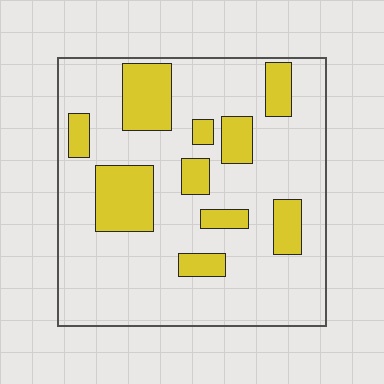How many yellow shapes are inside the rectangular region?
10.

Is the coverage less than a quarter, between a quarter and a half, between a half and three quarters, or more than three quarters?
Less than a quarter.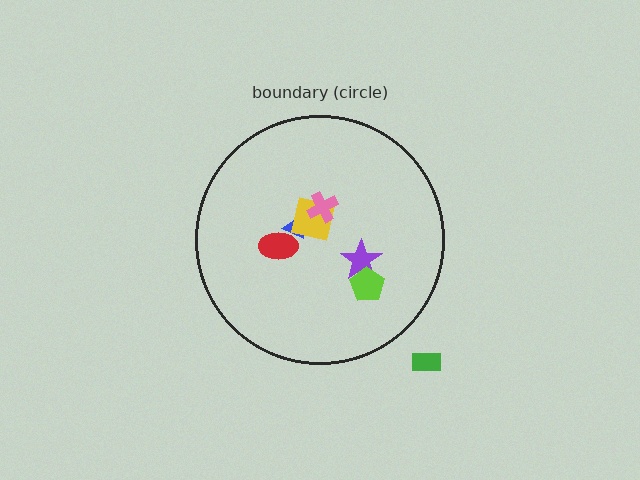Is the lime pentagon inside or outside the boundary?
Inside.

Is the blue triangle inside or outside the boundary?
Inside.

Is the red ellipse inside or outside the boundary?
Inside.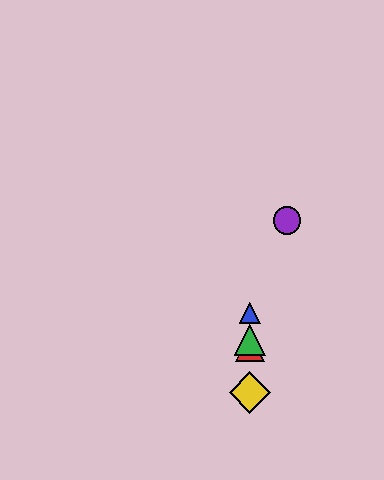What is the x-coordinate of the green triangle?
The green triangle is at x≈250.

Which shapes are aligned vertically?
The red triangle, the blue triangle, the green triangle, the yellow diamond are aligned vertically.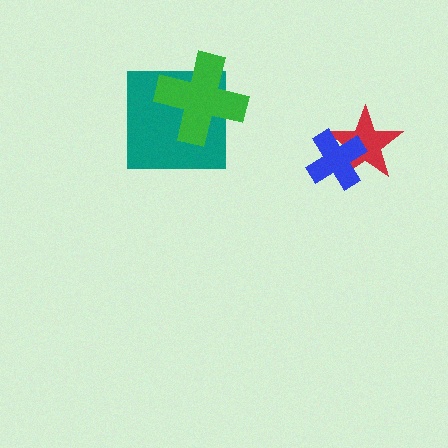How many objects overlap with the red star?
1 object overlaps with the red star.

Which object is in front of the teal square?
The green cross is in front of the teal square.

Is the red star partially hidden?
Yes, it is partially covered by another shape.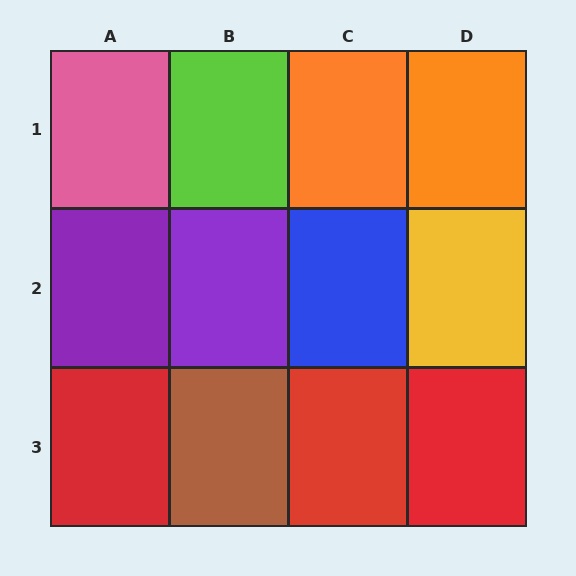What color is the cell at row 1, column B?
Lime.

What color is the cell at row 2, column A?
Purple.